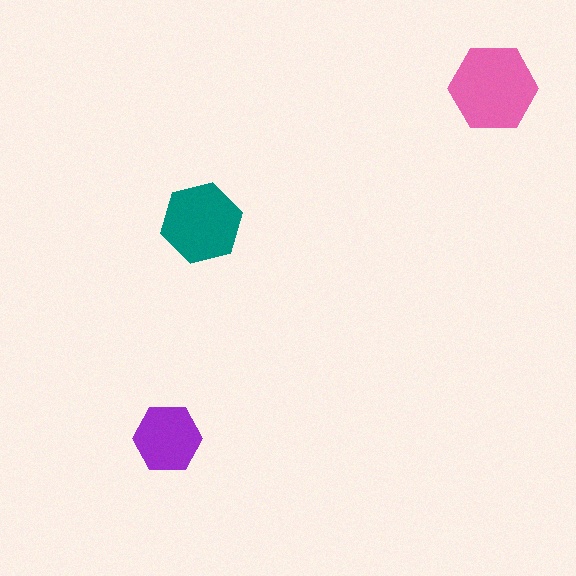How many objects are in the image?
There are 3 objects in the image.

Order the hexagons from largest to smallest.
the pink one, the teal one, the purple one.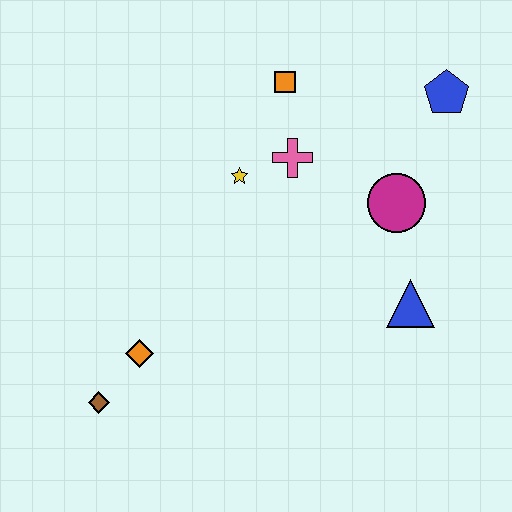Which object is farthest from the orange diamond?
The blue pentagon is farthest from the orange diamond.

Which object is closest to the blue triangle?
The magenta circle is closest to the blue triangle.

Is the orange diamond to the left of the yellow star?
Yes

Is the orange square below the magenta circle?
No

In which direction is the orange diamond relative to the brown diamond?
The orange diamond is above the brown diamond.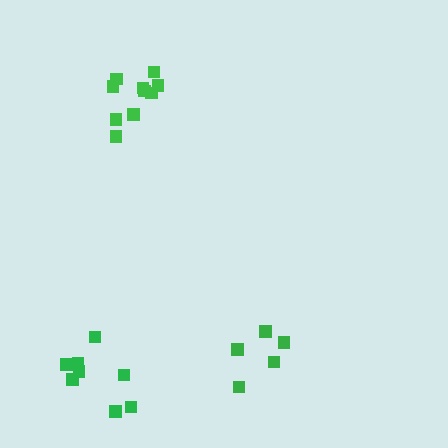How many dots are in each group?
Group 1: 5 dots, Group 2: 9 dots, Group 3: 10 dots (24 total).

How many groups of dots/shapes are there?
There are 3 groups.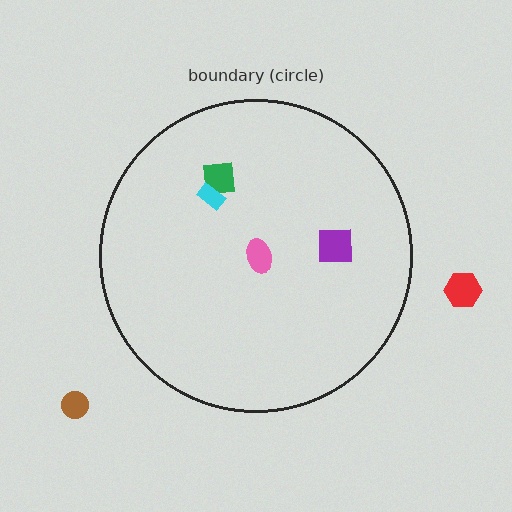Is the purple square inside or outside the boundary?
Inside.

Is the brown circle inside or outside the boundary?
Outside.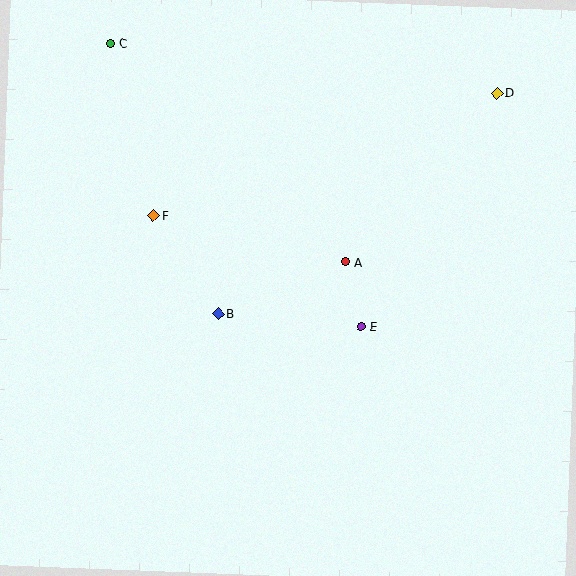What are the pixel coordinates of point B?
Point B is at (218, 314).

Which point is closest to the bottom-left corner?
Point B is closest to the bottom-left corner.